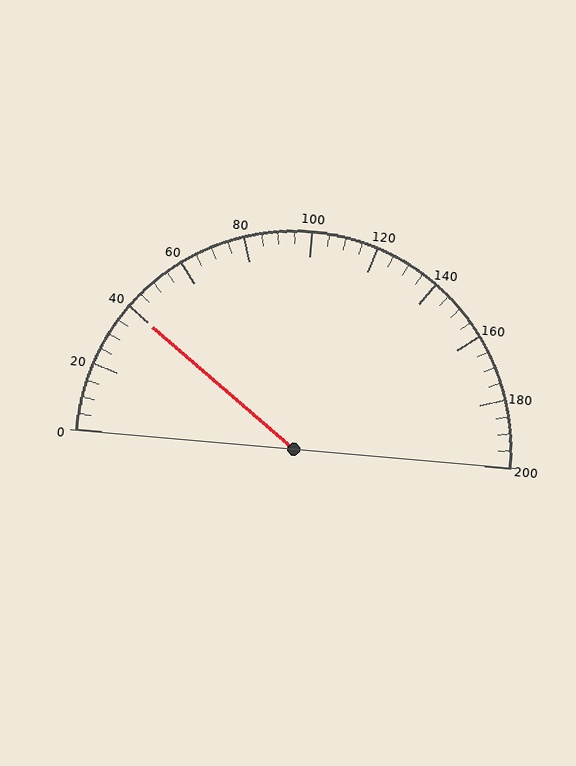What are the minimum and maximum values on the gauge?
The gauge ranges from 0 to 200.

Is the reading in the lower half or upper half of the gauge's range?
The reading is in the lower half of the range (0 to 200).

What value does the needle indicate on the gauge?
The needle indicates approximately 40.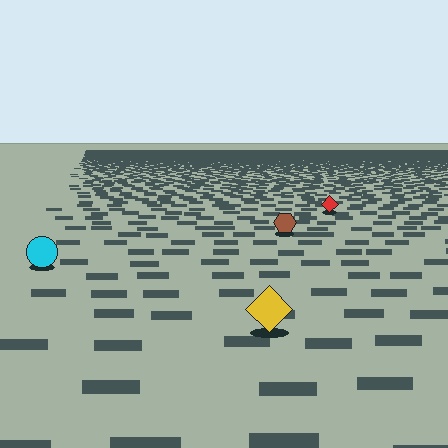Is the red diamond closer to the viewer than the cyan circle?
No. The cyan circle is closer — you can tell from the texture gradient: the ground texture is coarser near it.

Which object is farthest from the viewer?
The red diamond is farthest from the viewer. It appears smaller and the ground texture around it is denser.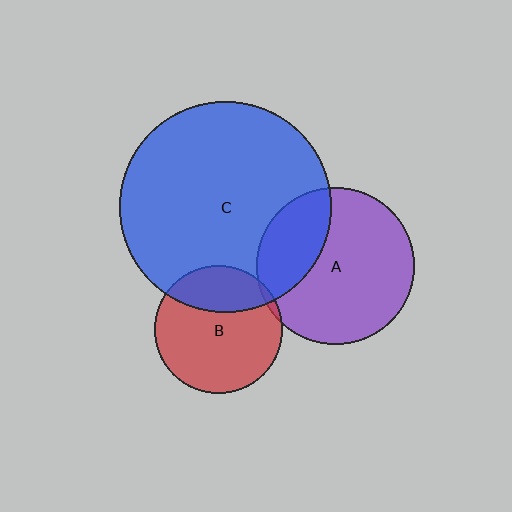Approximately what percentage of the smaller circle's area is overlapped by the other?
Approximately 30%.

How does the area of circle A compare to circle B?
Approximately 1.5 times.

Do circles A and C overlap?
Yes.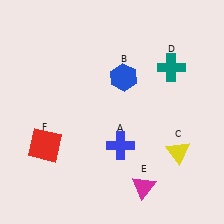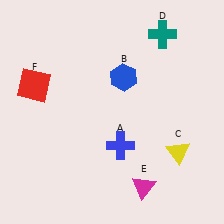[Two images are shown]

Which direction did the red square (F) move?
The red square (F) moved up.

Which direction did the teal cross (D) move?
The teal cross (D) moved up.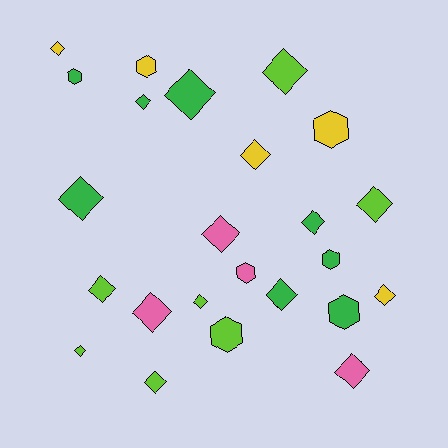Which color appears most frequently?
Green, with 8 objects.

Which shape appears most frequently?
Diamond, with 17 objects.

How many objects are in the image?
There are 24 objects.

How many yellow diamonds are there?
There are 3 yellow diamonds.